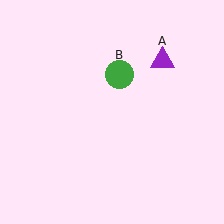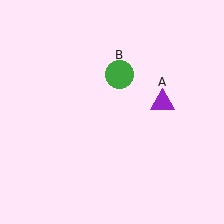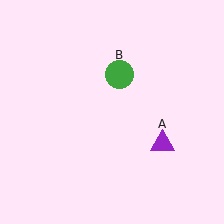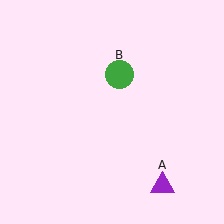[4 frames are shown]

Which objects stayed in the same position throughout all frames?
Green circle (object B) remained stationary.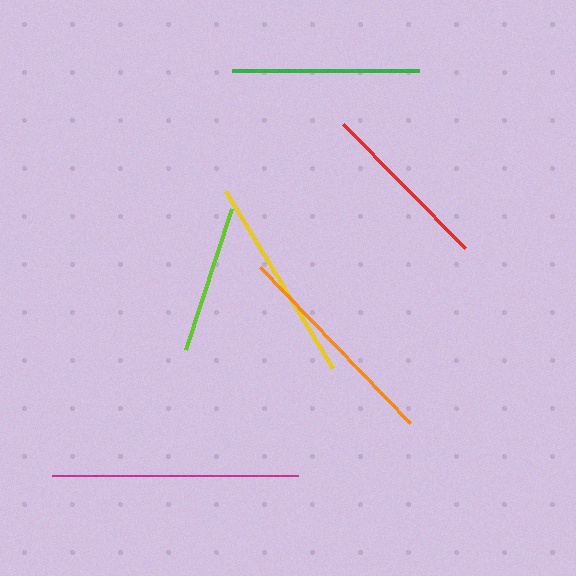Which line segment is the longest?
The magenta line is the longest at approximately 246 pixels.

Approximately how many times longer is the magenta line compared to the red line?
The magenta line is approximately 1.4 times the length of the red line.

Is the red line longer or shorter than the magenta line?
The magenta line is longer than the red line.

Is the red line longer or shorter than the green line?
The green line is longer than the red line.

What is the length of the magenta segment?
The magenta segment is approximately 246 pixels long.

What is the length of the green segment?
The green segment is approximately 188 pixels long.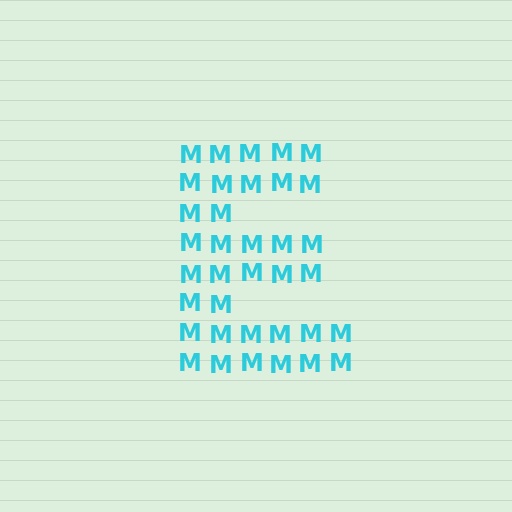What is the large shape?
The large shape is the letter E.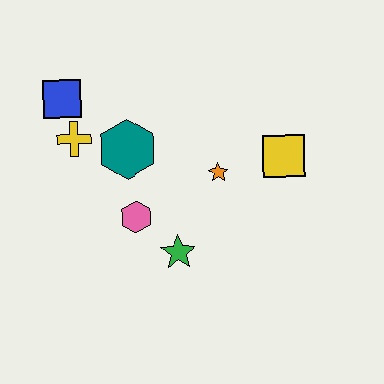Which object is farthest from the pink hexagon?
The yellow square is farthest from the pink hexagon.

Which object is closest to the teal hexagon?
The yellow cross is closest to the teal hexagon.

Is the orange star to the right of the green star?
Yes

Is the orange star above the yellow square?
No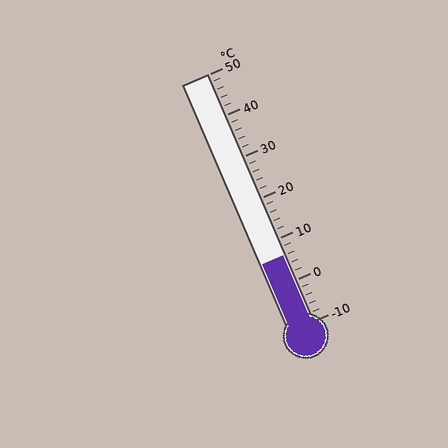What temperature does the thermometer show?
The thermometer shows approximately 6°C.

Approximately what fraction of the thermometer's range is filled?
The thermometer is filled to approximately 25% of its range.